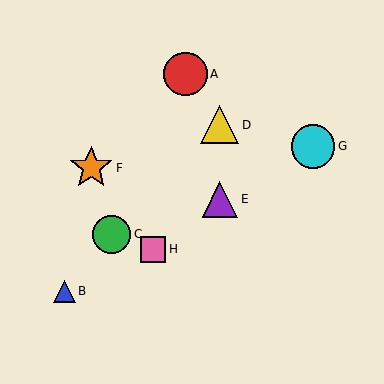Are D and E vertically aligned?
Yes, both are at x≈220.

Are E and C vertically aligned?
No, E is at x≈220 and C is at x≈112.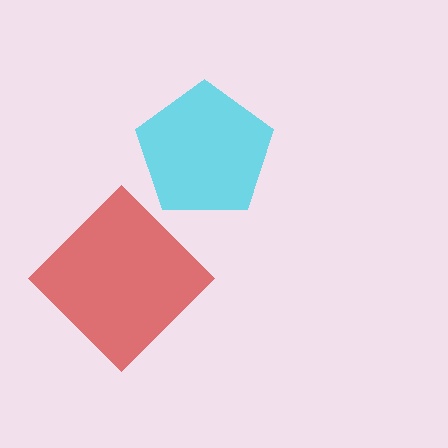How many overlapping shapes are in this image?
There are 2 overlapping shapes in the image.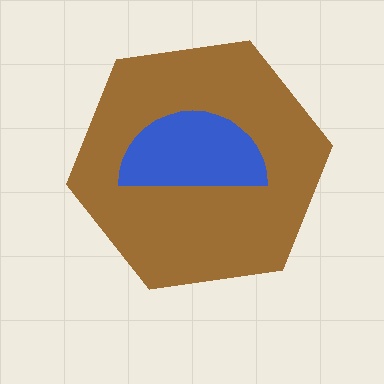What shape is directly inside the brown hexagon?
The blue semicircle.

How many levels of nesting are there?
2.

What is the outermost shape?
The brown hexagon.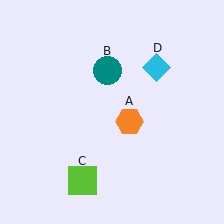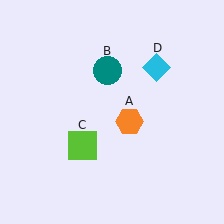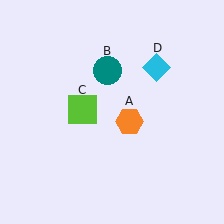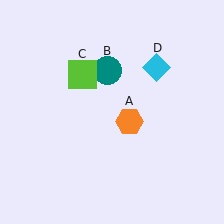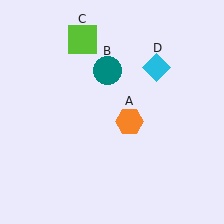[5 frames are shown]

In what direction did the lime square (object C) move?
The lime square (object C) moved up.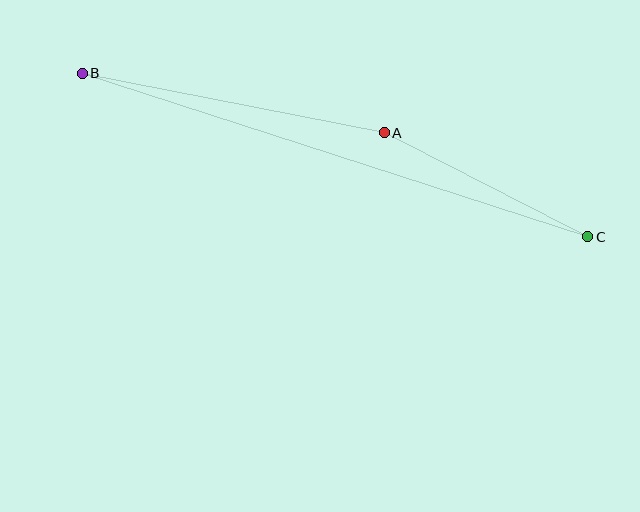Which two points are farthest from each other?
Points B and C are farthest from each other.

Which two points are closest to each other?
Points A and C are closest to each other.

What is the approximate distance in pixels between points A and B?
The distance between A and B is approximately 308 pixels.